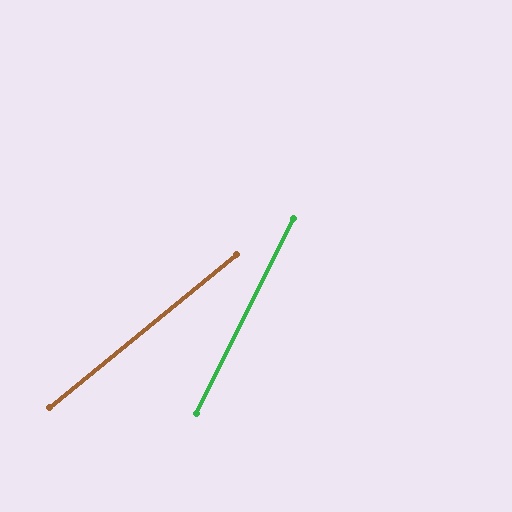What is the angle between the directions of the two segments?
Approximately 24 degrees.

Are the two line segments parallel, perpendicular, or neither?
Neither parallel nor perpendicular — they differ by about 24°.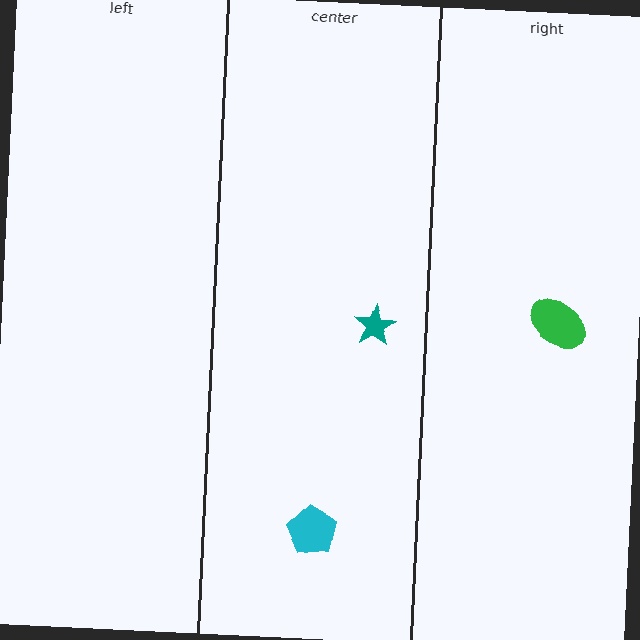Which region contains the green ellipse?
The right region.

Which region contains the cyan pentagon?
The center region.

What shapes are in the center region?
The cyan pentagon, the teal star.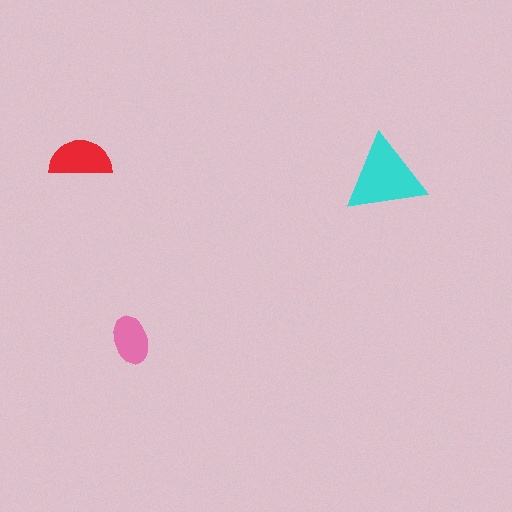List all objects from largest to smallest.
The cyan triangle, the red semicircle, the pink ellipse.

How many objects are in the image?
There are 3 objects in the image.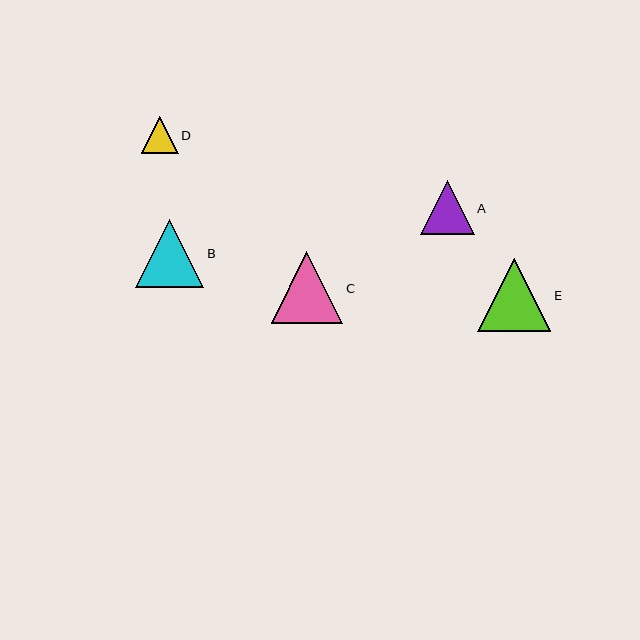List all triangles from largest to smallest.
From largest to smallest: E, C, B, A, D.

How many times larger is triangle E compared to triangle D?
Triangle E is approximately 2.0 times the size of triangle D.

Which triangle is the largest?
Triangle E is the largest with a size of approximately 73 pixels.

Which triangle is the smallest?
Triangle D is the smallest with a size of approximately 37 pixels.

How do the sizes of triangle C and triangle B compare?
Triangle C and triangle B are approximately the same size.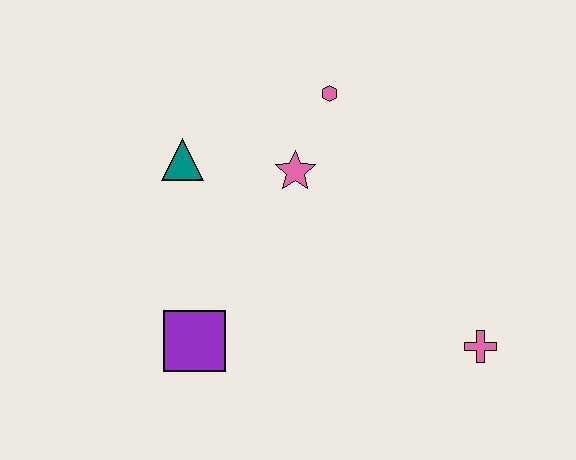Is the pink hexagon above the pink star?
Yes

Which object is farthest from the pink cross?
The teal triangle is farthest from the pink cross.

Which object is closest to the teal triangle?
The pink star is closest to the teal triangle.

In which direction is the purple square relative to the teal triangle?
The purple square is below the teal triangle.